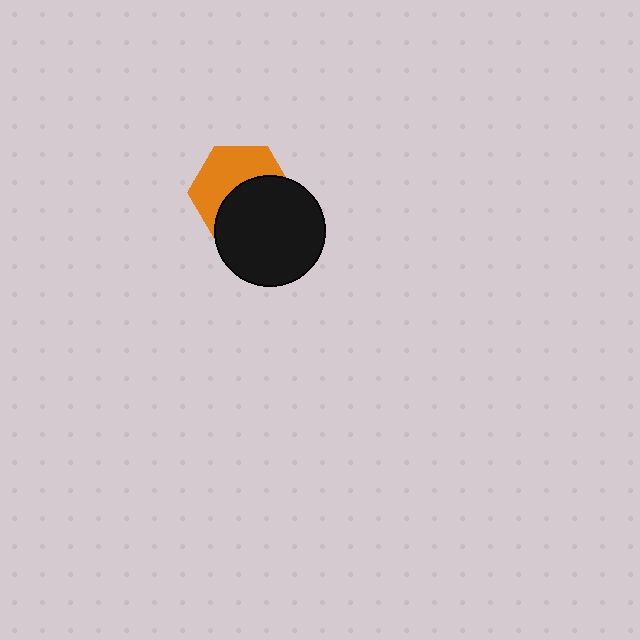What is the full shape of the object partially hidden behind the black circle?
The partially hidden object is an orange hexagon.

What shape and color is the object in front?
The object in front is a black circle.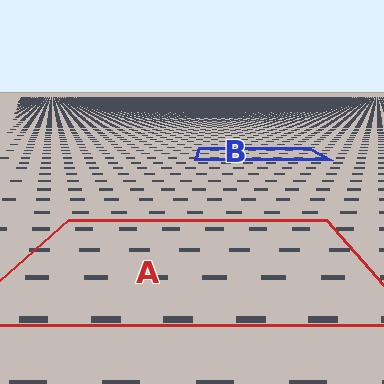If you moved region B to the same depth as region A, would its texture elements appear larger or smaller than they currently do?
They would appear larger. At a closer depth, the same texture elements are projected at a bigger on-screen size.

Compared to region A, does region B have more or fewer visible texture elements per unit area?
Region B has more texture elements per unit area — they are packed more densely because it is farther away.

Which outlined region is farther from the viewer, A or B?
Region B is farther from the viewer — the texture elements inside it appear smaller and more densely packed.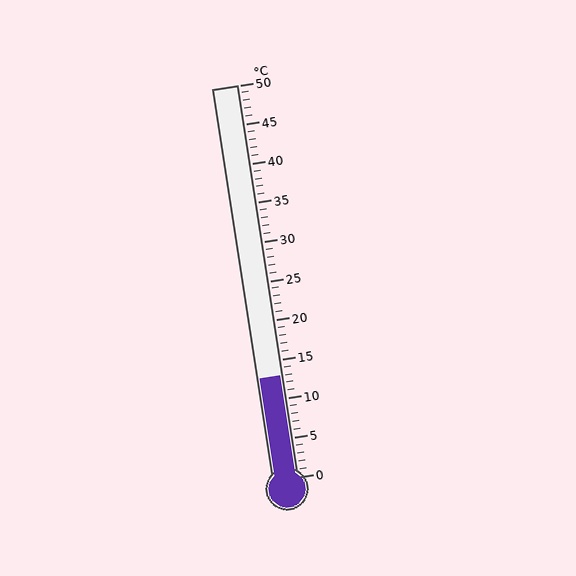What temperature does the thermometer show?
The thermometer shows approximately 13°C.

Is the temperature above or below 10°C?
The temperature is above 10°C.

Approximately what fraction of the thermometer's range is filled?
The thermometer is filled to approximately 25% of its range.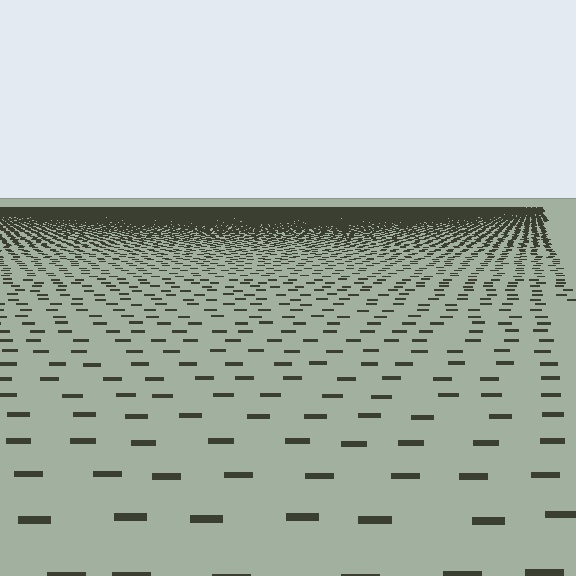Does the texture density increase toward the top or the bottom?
Density increases toward the top.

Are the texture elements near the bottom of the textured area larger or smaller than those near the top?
Larger. Near the bottom, elements are closer to the viewer and appear at a bigger on-screen size.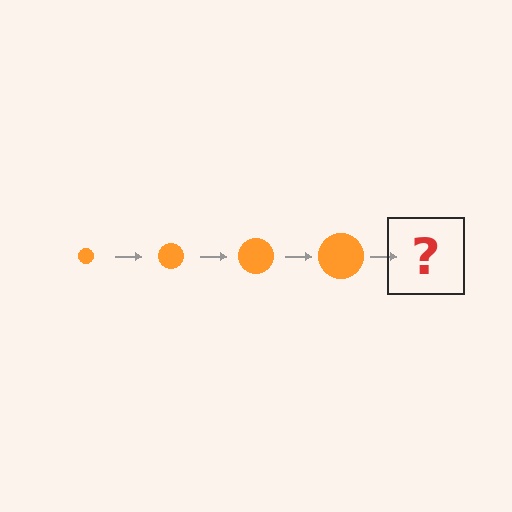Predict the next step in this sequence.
The next step is an orange circle, larger than the previous one.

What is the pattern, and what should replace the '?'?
The pattern is that the circle gets progressively larger each step. The '?' should be an orange circle, larger than the previous one.